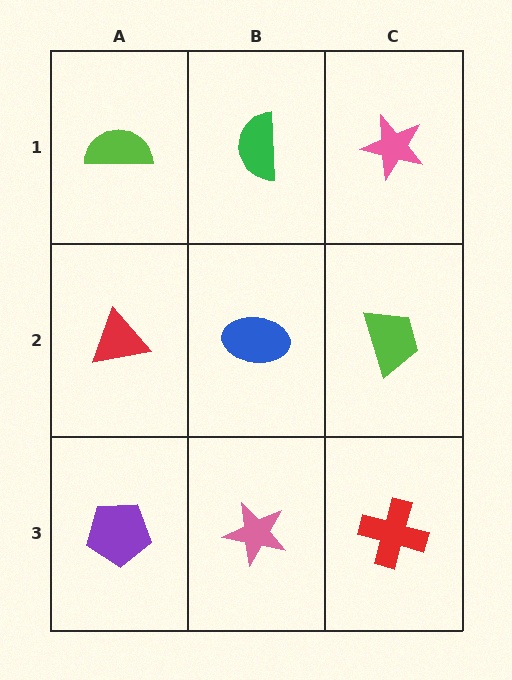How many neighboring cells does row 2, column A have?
3.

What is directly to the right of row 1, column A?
A green semicircle.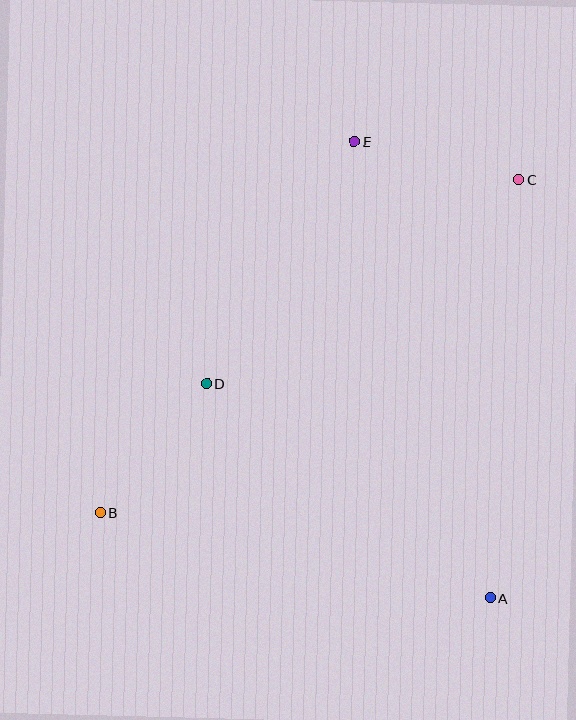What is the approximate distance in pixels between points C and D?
The distance between C and D is approximately 373 pixels.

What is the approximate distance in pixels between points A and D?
The distance between A and D is approximately 355 pixels.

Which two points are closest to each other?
Points B and D are closest to each other.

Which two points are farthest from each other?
Points B and C are farthest from each other.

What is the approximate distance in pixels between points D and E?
The distance between D and E is approximately 284 pixels.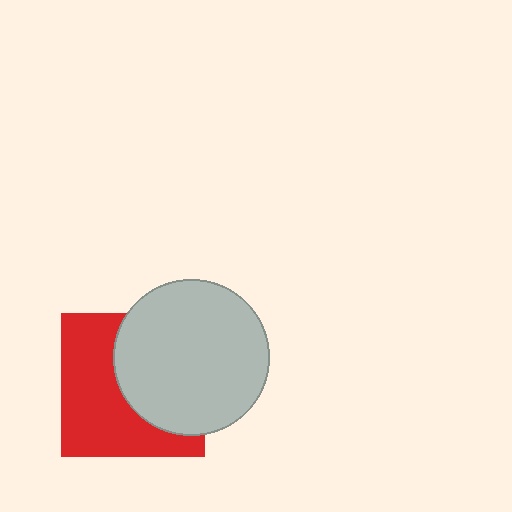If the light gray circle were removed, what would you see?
You would see the complete red square.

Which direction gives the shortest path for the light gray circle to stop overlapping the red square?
Moving right gives the shortest separation.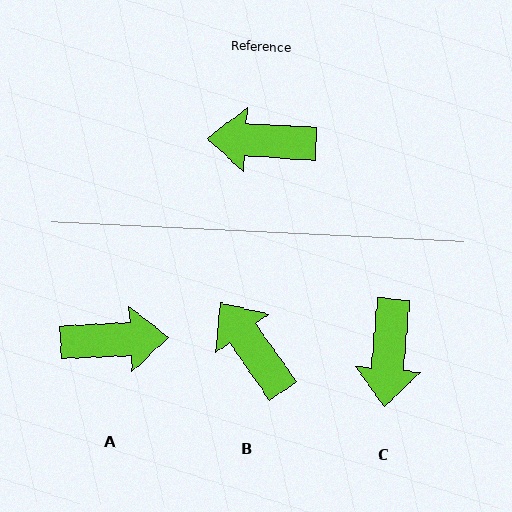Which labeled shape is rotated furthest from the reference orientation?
A, about 174 degrees away.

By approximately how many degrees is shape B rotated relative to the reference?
Approximately 51 degrees clockwise.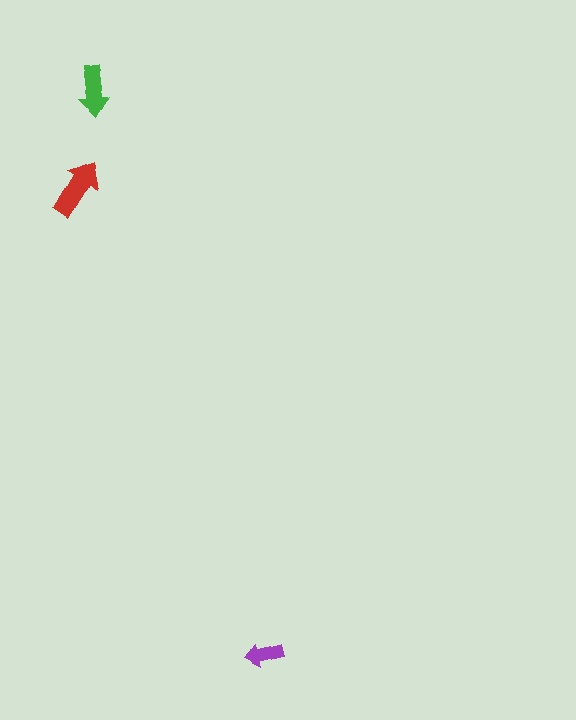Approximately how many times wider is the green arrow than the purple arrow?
About 1.5 times wider.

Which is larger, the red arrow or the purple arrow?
The red one.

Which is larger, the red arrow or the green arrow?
The red one.